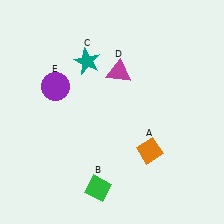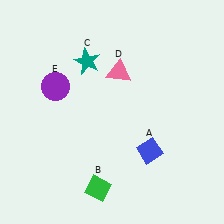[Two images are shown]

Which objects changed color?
A changed from orange to blue. D changed from magenta to pink.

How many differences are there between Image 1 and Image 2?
There are 2 differences between the two images.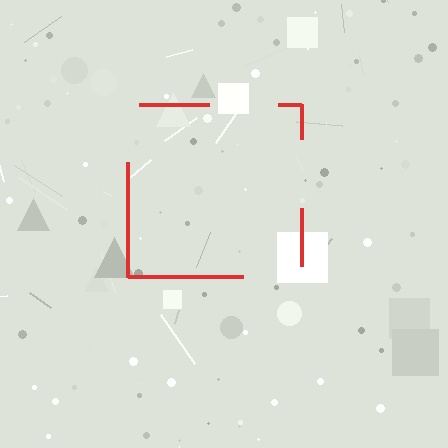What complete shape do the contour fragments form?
The contour fragments form a square.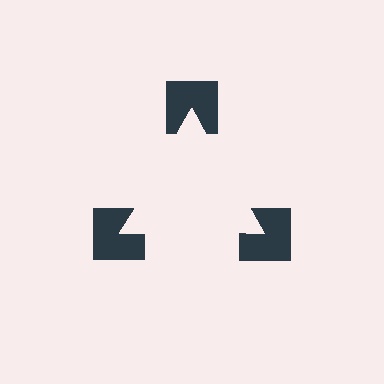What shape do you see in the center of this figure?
An illusory triangle — its edges are inferred from the aligned wedge cuts in the notched squares, not physically drawn.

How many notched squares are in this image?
There are 3 — one at each vertex of the illusory triangle.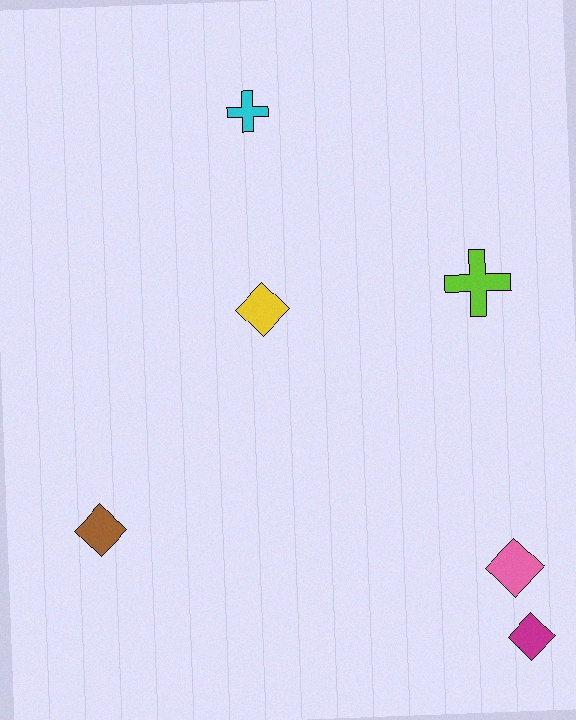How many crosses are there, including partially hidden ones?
There are 2 crosses.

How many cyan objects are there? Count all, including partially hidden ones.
There is 1 cyan object.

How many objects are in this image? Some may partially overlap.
There are 6 objects.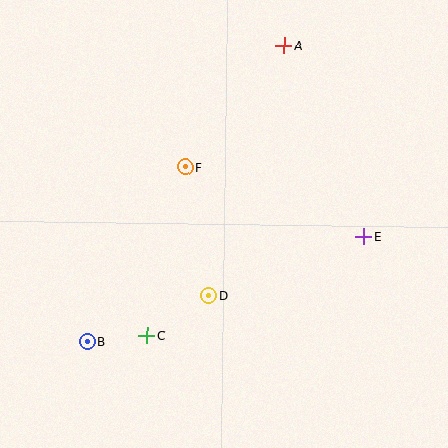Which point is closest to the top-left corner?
Point F is closest to the top-left corner.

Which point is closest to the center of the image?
Point F at (185, 167) is closest to the center.